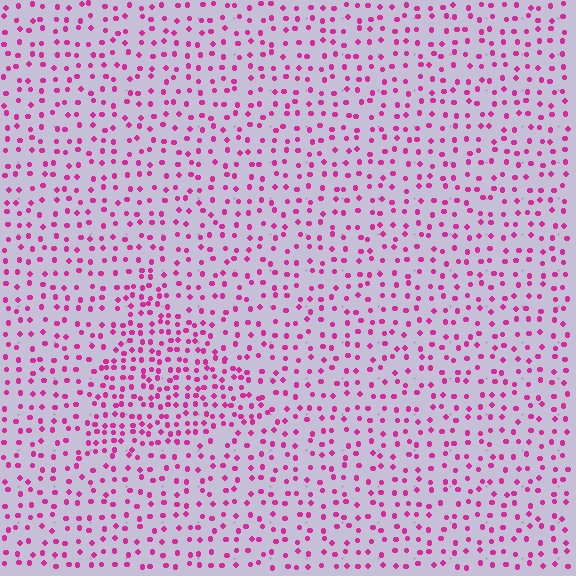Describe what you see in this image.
The image contains small magenta elements arranged at two different densities. A triangle-shaped region is visible where the elements are more densely packed than the surrounding area.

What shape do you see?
I see a triangle.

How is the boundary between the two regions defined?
The boundary is defined by a change in element density (approximately 1.8x ratio). All elements are the same color, size, and shape.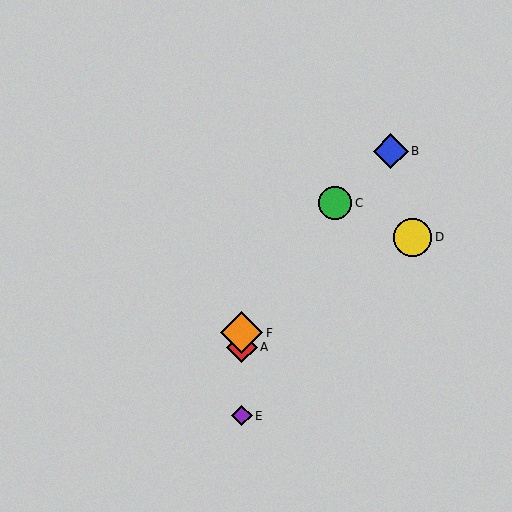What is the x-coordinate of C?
Object C is at x≈335.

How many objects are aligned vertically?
3 objects (A, E, F) are aligned vertically.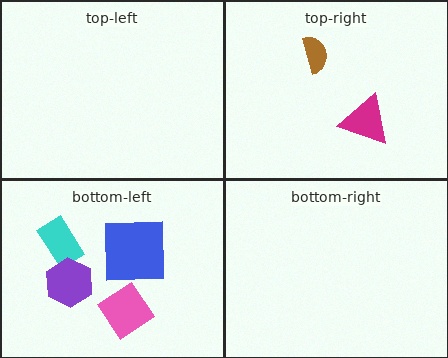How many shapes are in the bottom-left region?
4.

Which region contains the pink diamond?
The bottom-left region.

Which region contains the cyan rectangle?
The bottom-left region.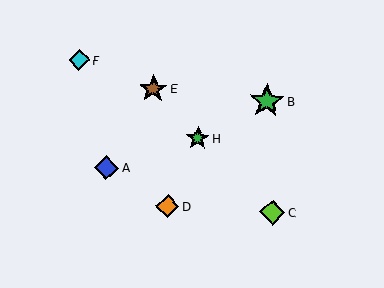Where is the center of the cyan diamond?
The center of the cyan diamond is at (79, 60).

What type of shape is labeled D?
Shape D is an orange diamond.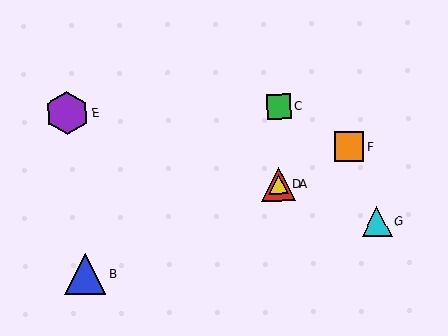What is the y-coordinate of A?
Object A is at y≈184.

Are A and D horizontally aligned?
Yes, both are at y≈184.